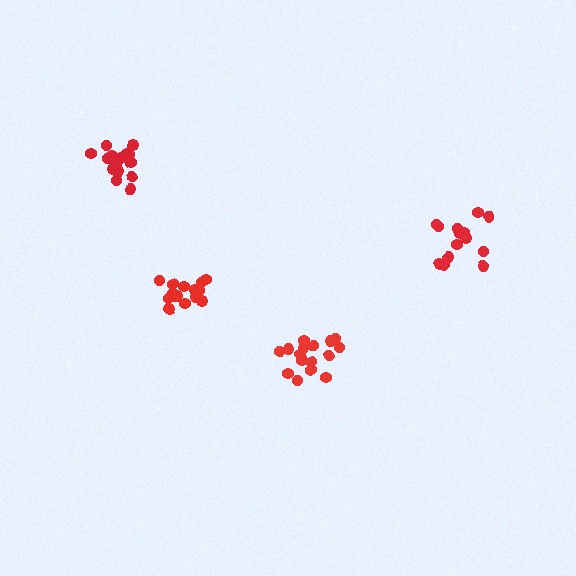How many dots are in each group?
Group 1: 16 dots, Group 2: 16 dots, Group 3: 16 dots, Group 4: 14 dots (62 total).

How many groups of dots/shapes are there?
There are 4 groups.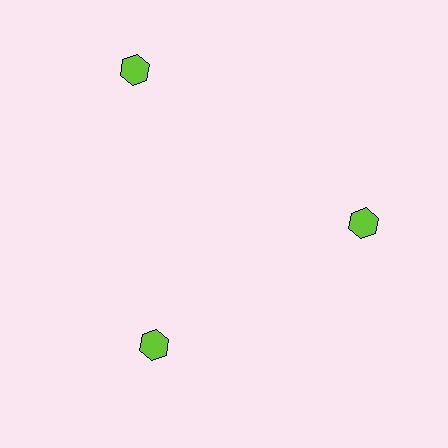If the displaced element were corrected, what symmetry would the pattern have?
It would have 3-fold rotational symmetry — the pattern would map onto itself every 120 degrees.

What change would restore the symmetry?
The symmetry would be restored by moving it inward, back onto the ring so that all 3 hexagons sit at equal angles and equal distance from the center.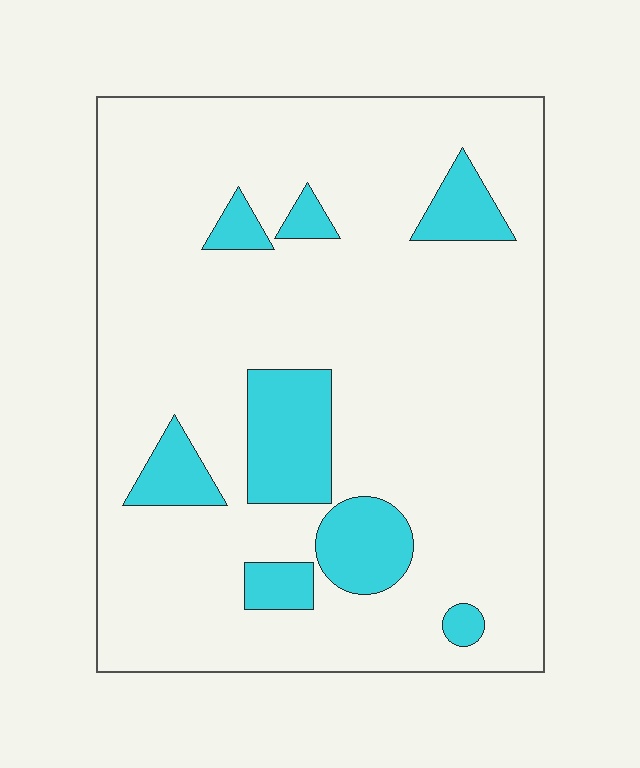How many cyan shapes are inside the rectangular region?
8.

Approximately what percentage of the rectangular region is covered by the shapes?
Approximately 15%.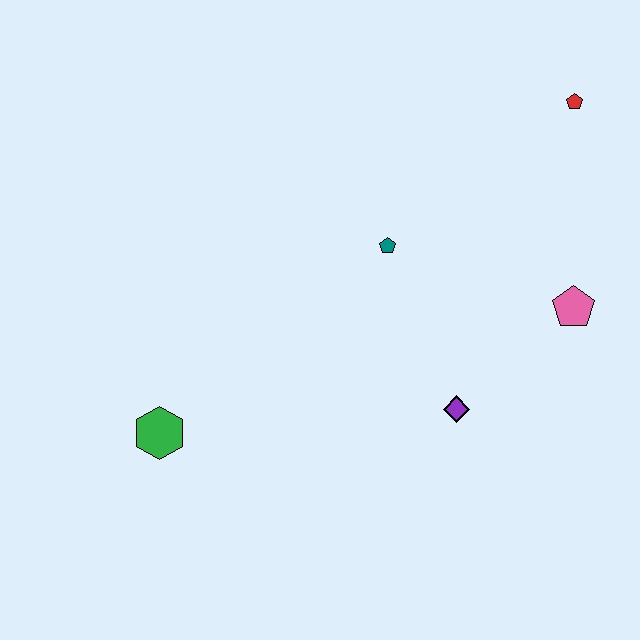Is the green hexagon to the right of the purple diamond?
No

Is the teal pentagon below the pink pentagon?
No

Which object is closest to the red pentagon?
The pink pentagon is closest to the red pentagon.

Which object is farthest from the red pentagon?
The green hexagon is farthest from the red pentagon.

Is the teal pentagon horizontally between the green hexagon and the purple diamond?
Yes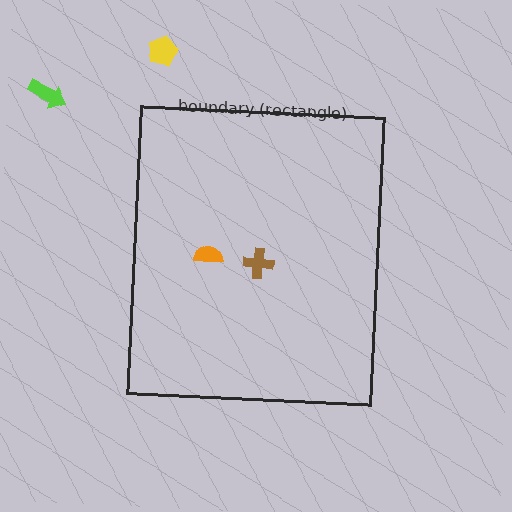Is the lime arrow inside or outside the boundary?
Outside.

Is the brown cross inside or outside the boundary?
Inside.